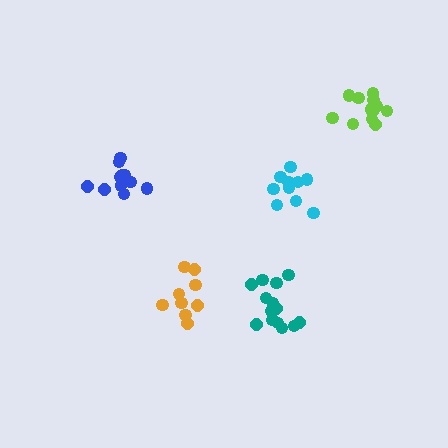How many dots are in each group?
Group 1: 14 dots, Group 2: 9 dots, Group 3: 11 dots, Group 4: 10 dots, Group 5: 12 dots (56 total).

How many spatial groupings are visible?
There are 5 spatial groupings.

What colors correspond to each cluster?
The clusters are colored: teal, orange, blue, cyan, lime.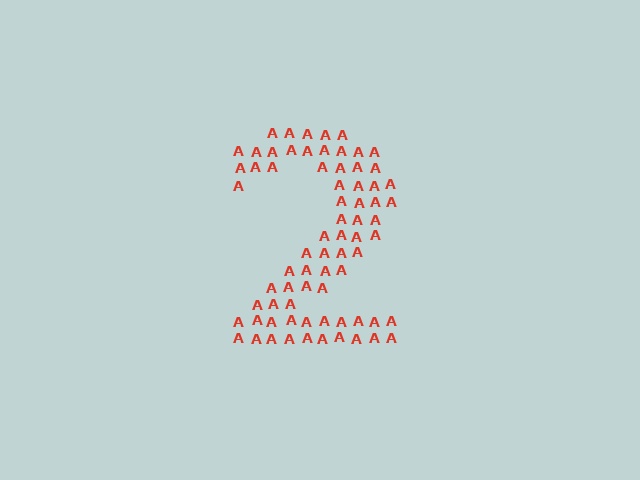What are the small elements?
The small elements are letter A's.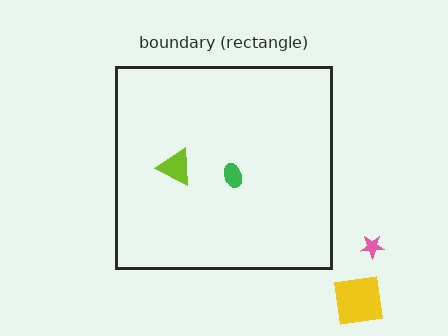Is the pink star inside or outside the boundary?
Outside.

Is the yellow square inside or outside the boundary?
Outside.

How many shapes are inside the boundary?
2 inside, 2 outside.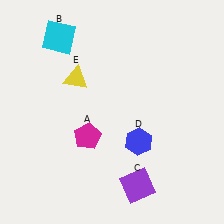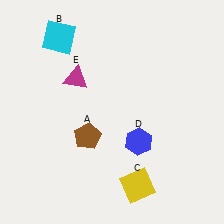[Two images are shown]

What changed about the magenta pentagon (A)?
In Image 1, A is magenta. In Image 2, it changed to brown.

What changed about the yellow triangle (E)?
In Image 1, E is yellow. In Image 2, it changed to magenta.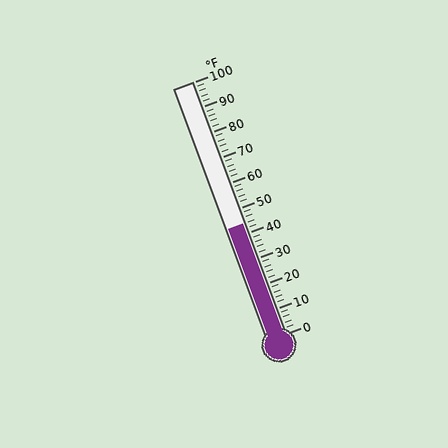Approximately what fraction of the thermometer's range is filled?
The thermometer is filled to approximately 45% of its range.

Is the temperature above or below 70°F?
The temperature is below 70°F.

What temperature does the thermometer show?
The thermometer shows approximately 44°F.